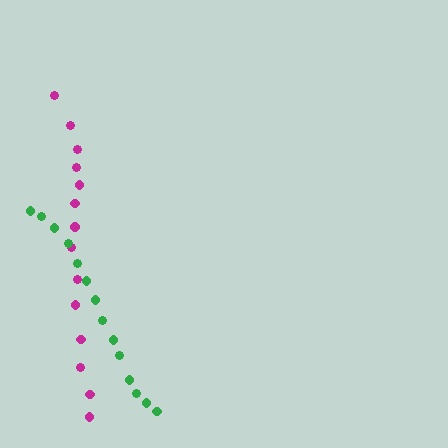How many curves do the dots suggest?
There are 2 distinct paths.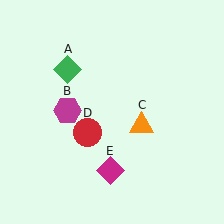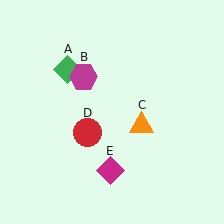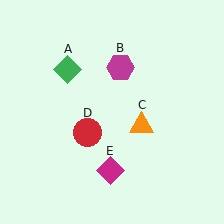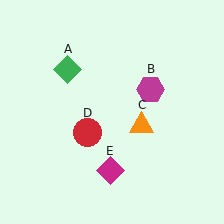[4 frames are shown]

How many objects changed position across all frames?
1 object changed position: magenta hexagon (object B).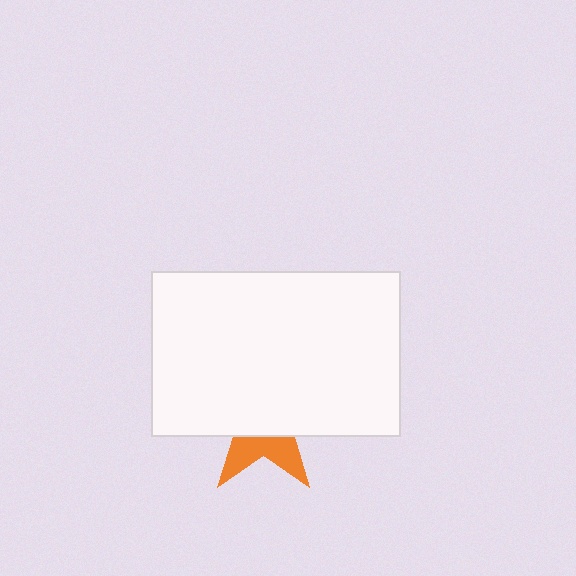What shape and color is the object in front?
The object in front is a white rectangle.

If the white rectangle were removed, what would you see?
You would see the complete orange star.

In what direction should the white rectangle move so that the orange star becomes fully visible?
The white rectangle should move up. That is the shortest direction to clear the overlap and leave the orange star fully visible.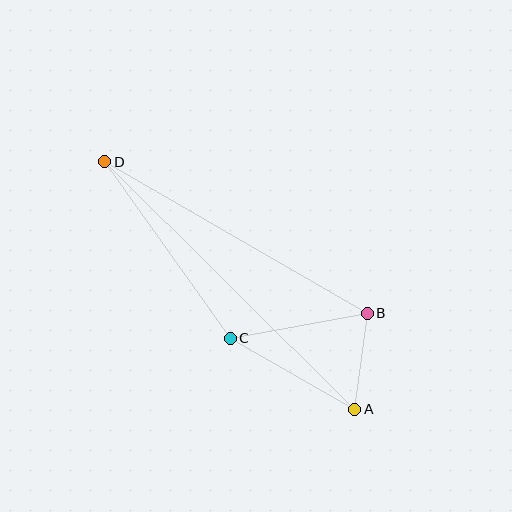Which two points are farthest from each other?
Points A and D are farthest from each other.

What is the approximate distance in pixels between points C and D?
The distance between C and D is approximately 217 pixels.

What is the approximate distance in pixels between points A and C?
The distance between A and C is approximately 143 pixels.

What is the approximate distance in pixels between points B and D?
The distance between B and D is approximately 303 pixels.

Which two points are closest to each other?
Points A and B are closest to each other.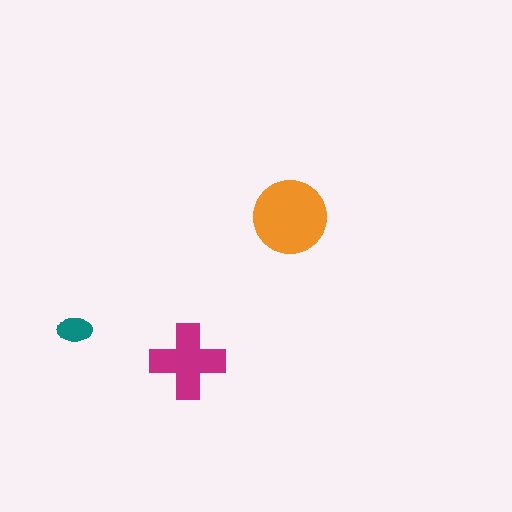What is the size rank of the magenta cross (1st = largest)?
2nd.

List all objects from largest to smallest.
The orange circle, the magenta cross, the teal ellipse.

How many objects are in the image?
There are 3 objects in the image.